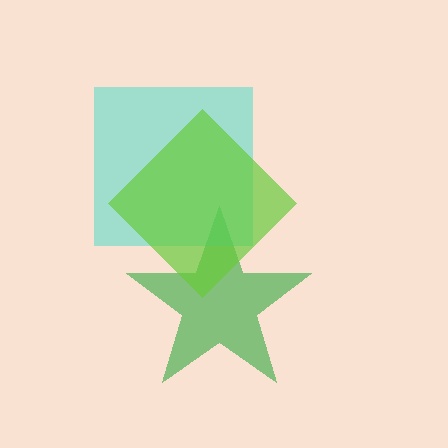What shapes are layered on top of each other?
The layered shapes are: a green star, a cyan square, a lime diamond.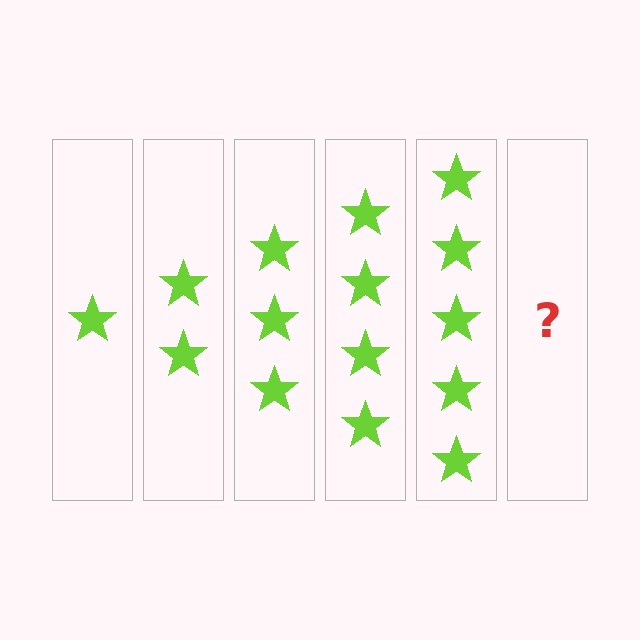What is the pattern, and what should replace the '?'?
The pattern is that each step adds one more star. The '?' should be 6 stars.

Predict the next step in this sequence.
The next step is 6 stars.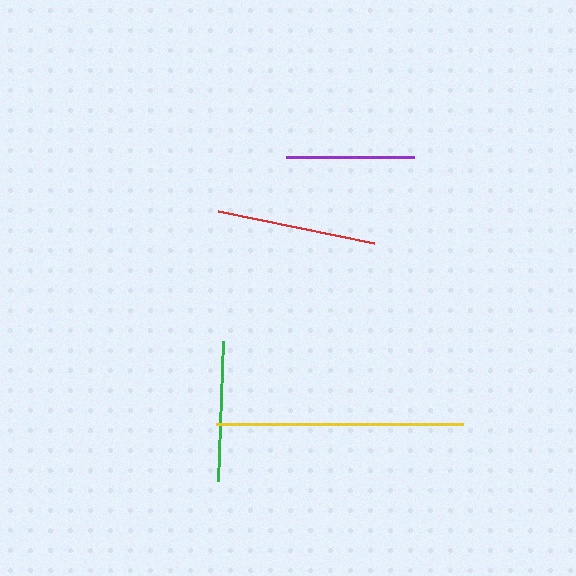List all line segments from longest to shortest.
From longest to shortest: yellow, red, green, purple.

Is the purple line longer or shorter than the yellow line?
The yellow line is longer than the purple line.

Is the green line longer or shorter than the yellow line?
The yellow line is longer than the green line.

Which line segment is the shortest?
The purple line is the shortest at approximately 128 pixels.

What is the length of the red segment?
The red segment is approximately 159 pixels long.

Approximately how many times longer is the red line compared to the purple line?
The red line is approximately 1.2 times the length of the purple line.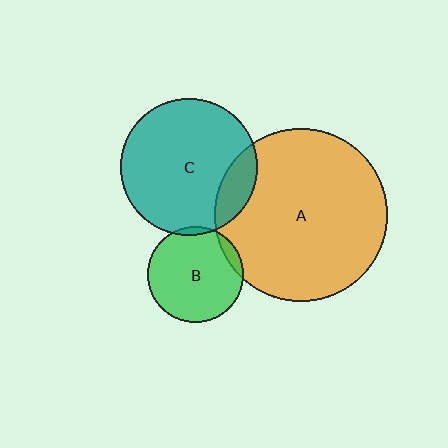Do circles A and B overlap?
Yes.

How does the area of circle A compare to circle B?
Approximately 3.2 times.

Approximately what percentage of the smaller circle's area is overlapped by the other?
Approximately 5%.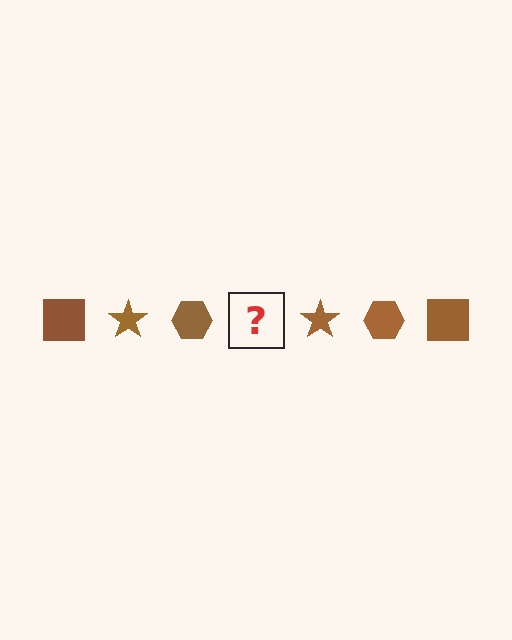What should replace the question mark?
The question mark should be replaced with a brown square.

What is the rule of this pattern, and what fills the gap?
The rule is that the pattern cycles through square, star, hexagon shapes in brown. The gap should be filled with a brown square.